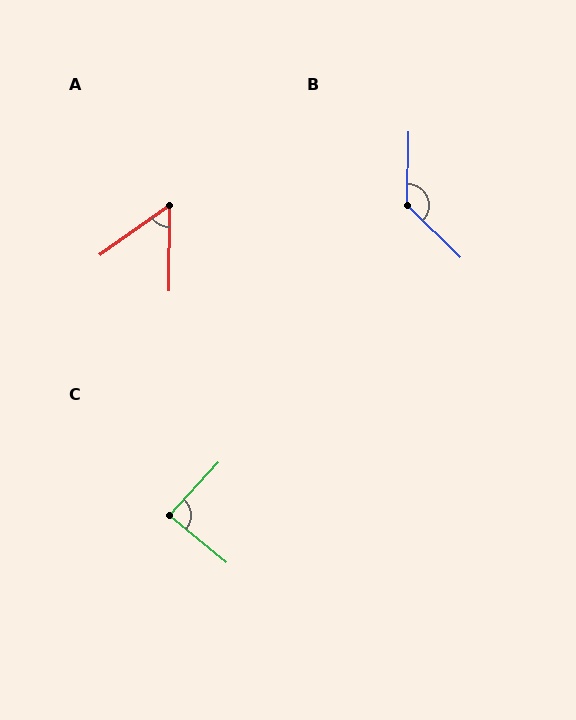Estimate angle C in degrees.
Approximately 87 degrees.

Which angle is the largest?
B, at approximately 133 degrees.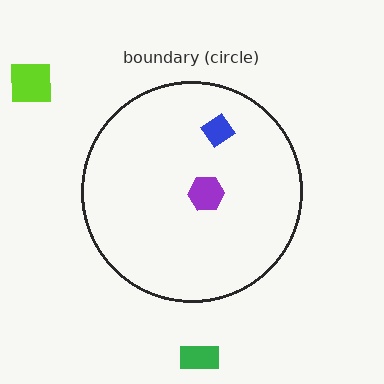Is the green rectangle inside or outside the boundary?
Outside.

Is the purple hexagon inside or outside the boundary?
Inside.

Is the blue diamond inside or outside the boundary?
Inside.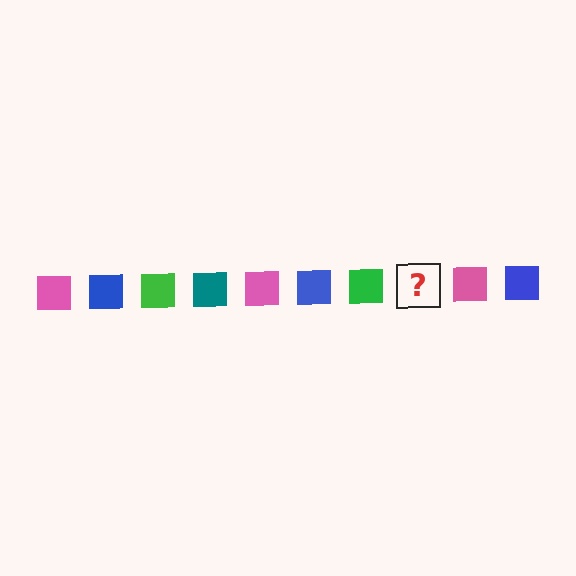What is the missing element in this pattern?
The missing element is a teal square.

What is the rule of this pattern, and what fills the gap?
The rule is that the pattern cycles through pink, blue, green, teal squares. The gap should be filled with a teal square.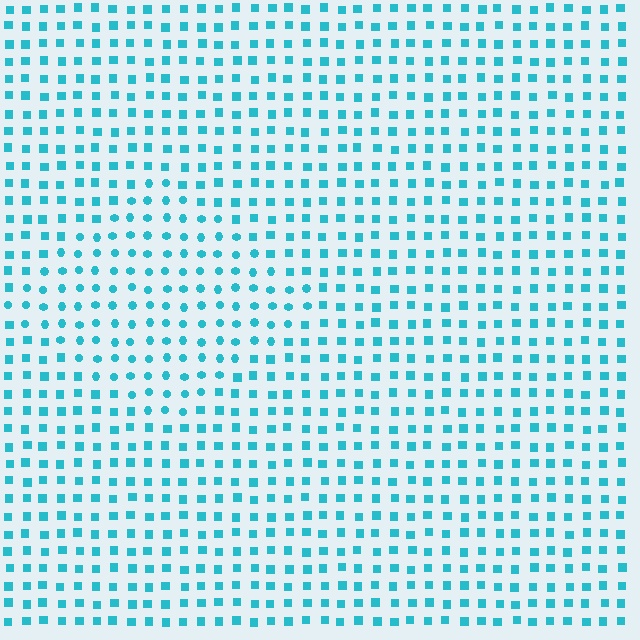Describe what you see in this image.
The image is filled with small cyan elements arranged in a uniform grid. A diamond-shaped region contains circles, while the surrounding area contains squares. The boundary is defined purely by the change in element shape.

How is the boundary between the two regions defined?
The boundary is defined by a change in element shape: circles inside vs. squares outside. All elements share the same color and spacing.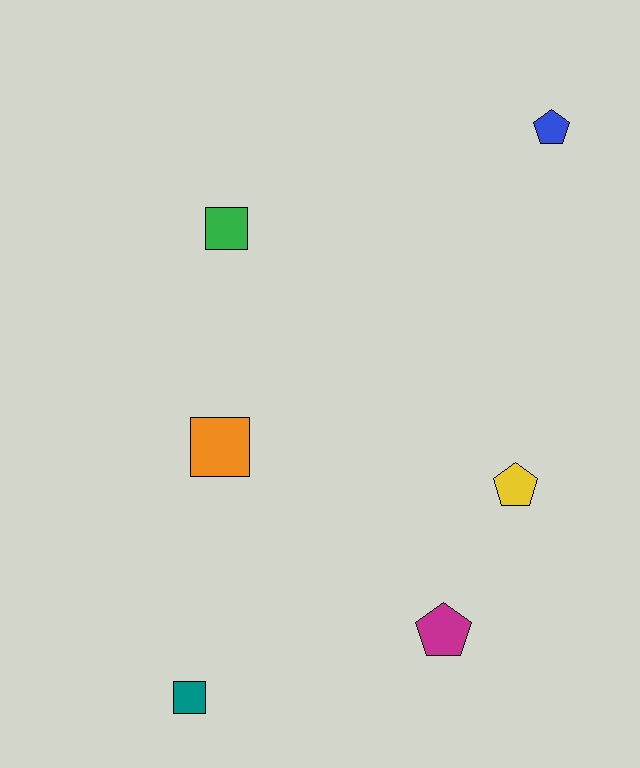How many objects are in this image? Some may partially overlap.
There are 6 objects.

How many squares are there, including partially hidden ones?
There are 3 squares.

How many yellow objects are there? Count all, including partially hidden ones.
There is 1 yellow object.